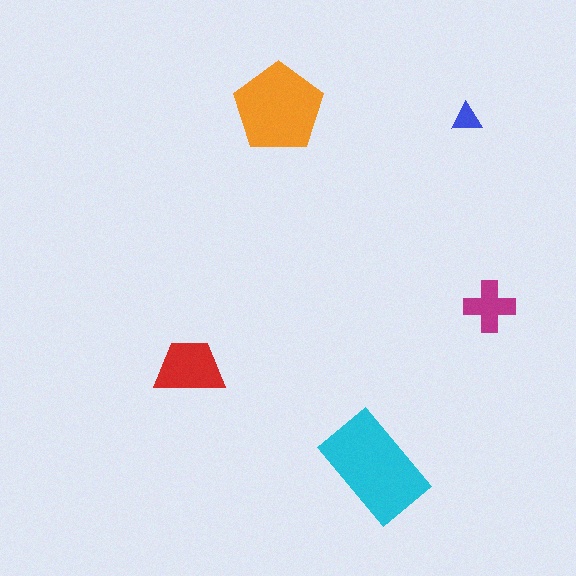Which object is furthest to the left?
The red trapezoid is leftmost.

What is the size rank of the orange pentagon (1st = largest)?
2nd.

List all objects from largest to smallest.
The cyan rectangle, the orange pentagon, the red trapezoid, the magenta cross, the blue triangle.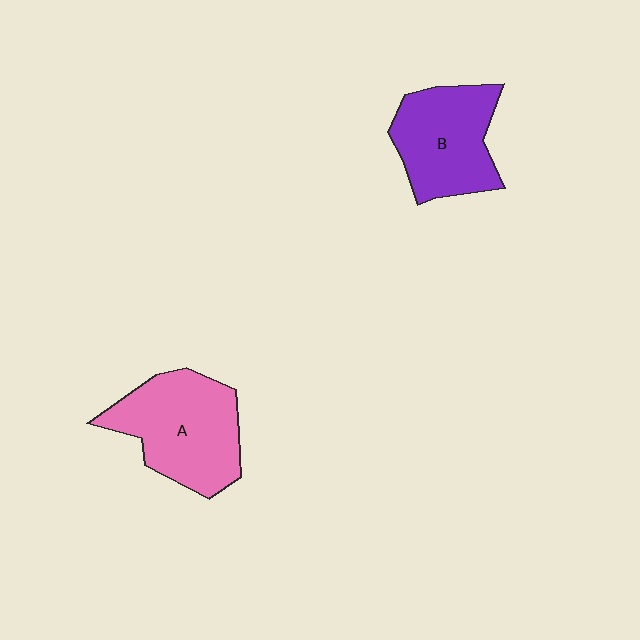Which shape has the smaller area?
Shape B (purple).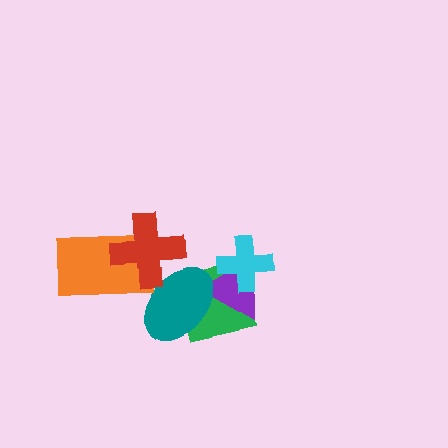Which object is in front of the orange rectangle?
The red cross is in front of the orange rectangle.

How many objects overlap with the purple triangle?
3 objects overlap with the purple triangle.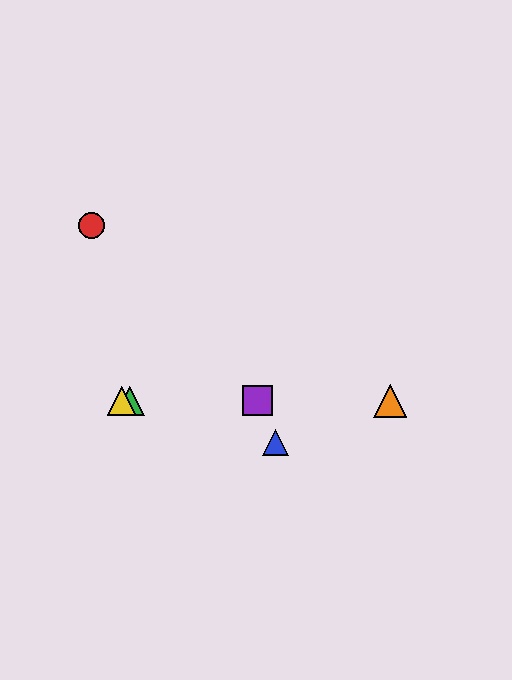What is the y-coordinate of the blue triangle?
The blue triangle is at y≈442.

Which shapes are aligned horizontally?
The green triangle, the yellow triangle, the purple square, the orange triangle are aligned horizontally.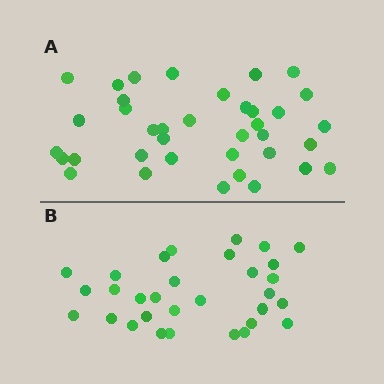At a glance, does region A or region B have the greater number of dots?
Region A (the top region) has more dots.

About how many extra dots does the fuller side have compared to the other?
Region A has about 6 more dots than region B.